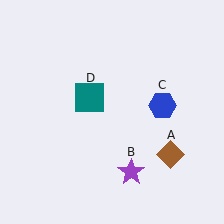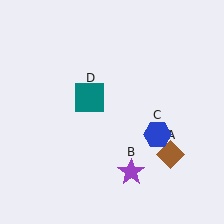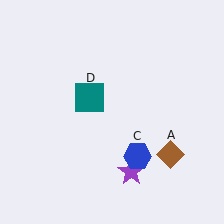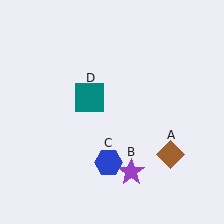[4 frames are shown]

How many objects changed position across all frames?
1 object changed position: blue hexagon (object C).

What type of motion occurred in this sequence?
The blue hexagon (object C) rotated clockwise around the center of the scene.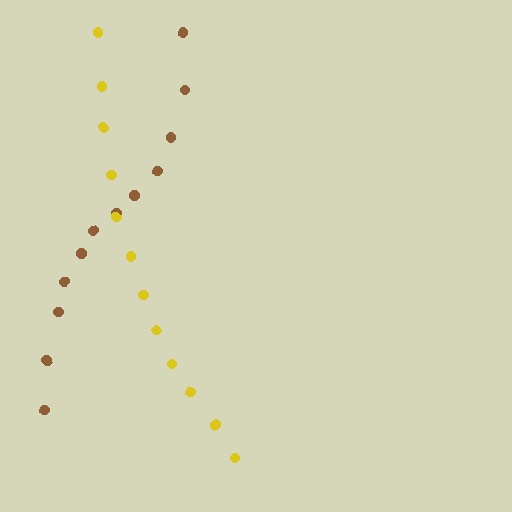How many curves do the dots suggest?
There are 2 distinct paths.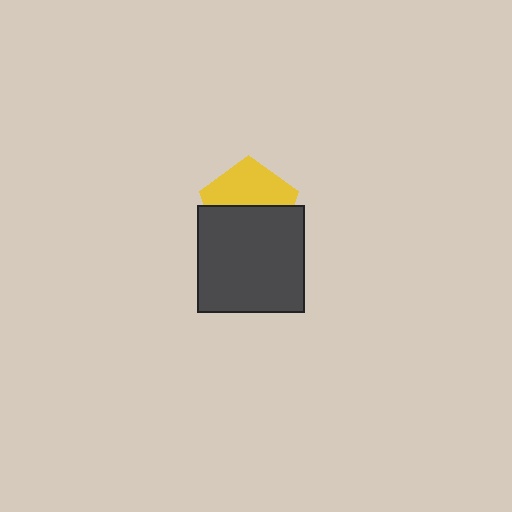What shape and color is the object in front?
The object in front is a dark gray square.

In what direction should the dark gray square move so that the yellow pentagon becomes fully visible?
The dark gray square should move down. That is the shortest direction to clear the overlap and leave the yellow pentagon fully visible.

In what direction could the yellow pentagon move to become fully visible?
The yellow pentagon could move up. That would shift it out from behind the dark gray square entirely.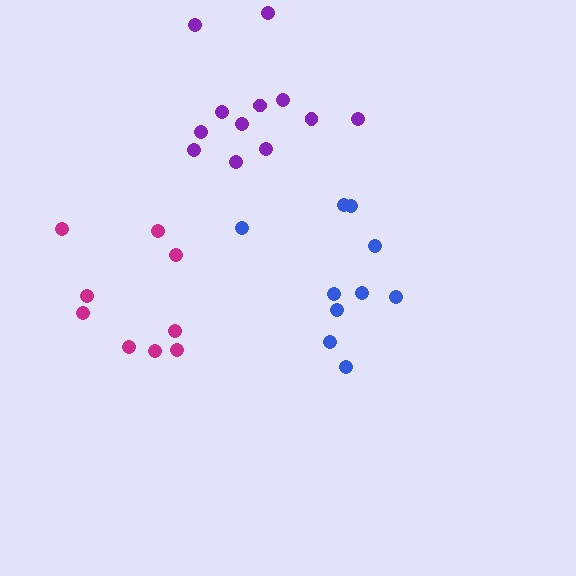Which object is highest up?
The purple cluster is topmost.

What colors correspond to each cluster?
The clusters are colored: magenta, blue, purple.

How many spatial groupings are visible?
There are 3 spatial groupings.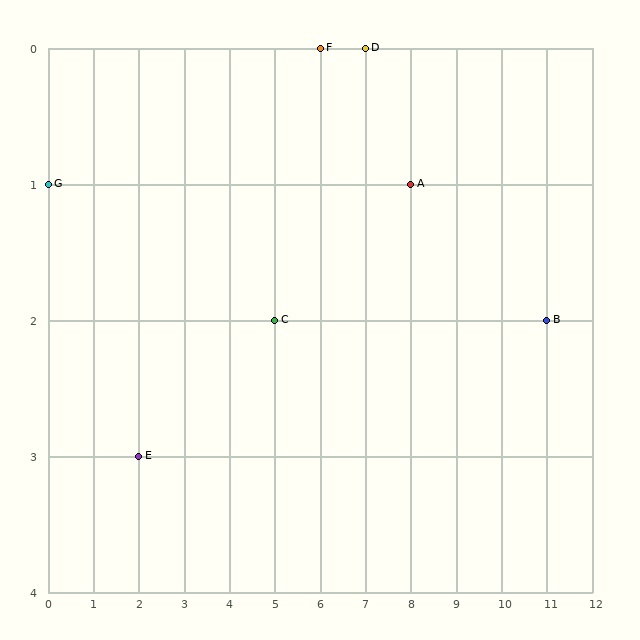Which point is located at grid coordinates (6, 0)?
Point F is at (6, 0).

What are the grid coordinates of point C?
Point C is at grid coordinates (5, 2).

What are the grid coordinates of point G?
Point G is at grid coordinates (0, 1).